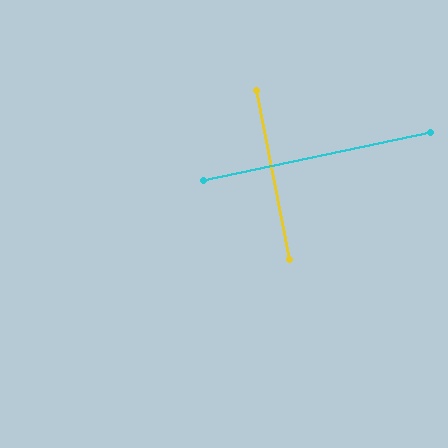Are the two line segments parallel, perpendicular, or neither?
Perpendicular — they meet at approximately 89°.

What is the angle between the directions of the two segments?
Approximately 89 degrees.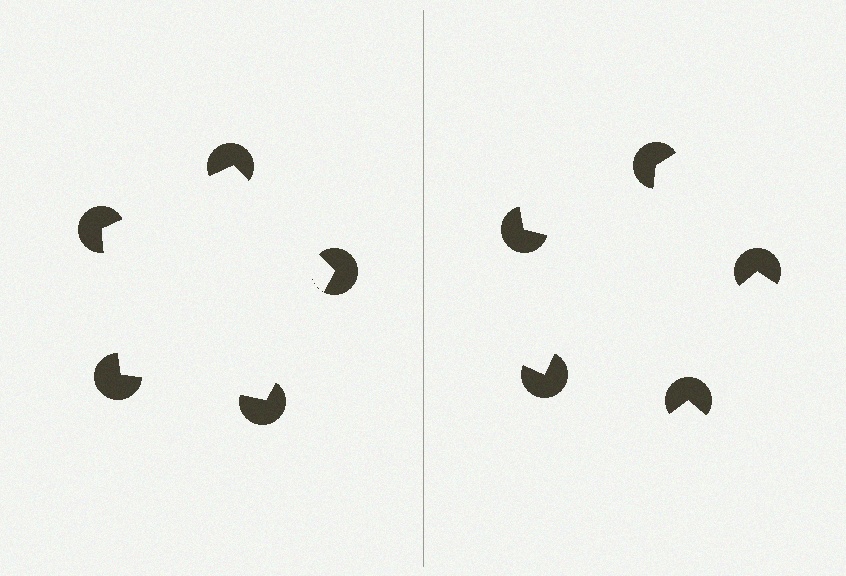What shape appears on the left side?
An illusory pentagon.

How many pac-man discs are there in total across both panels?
10 — 5 on each side.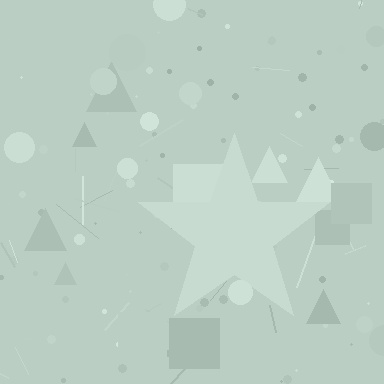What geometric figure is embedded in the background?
A star is embedded in the background.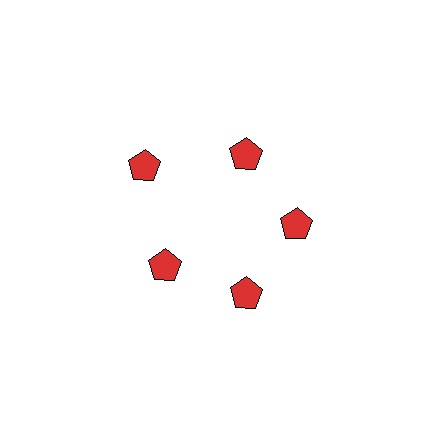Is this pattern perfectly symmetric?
No. The 5 red pentagons are arranged in a ring, but one element near the 10 o'clock position is pushed outward from the center, breaking the 5-fold rotational symmetry.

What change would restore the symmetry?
The symmetry would be restored by moving it inward, back onto the ring so that all 5 pentagons sit at equal angles and equal distance from the center.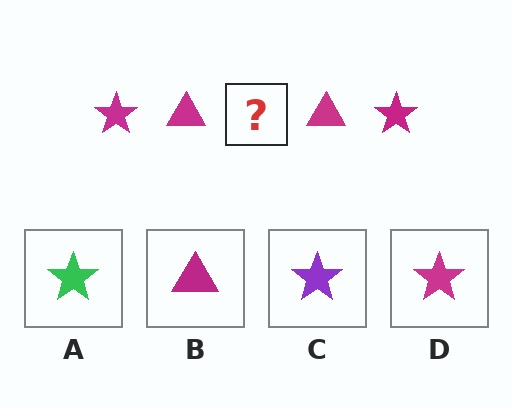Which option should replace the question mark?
Option D.